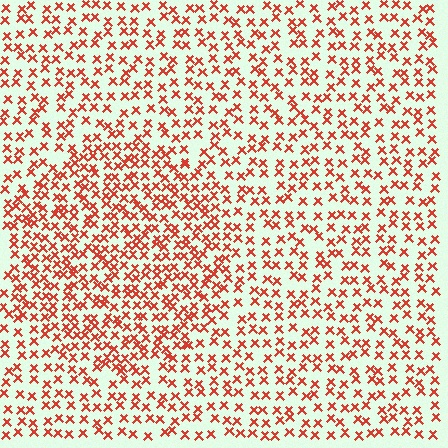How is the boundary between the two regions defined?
The boundary is defined by a change in element density (approximately 1.7x ratio). All elements are the same color, size, and shape.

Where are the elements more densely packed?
The elements are more densely packed inside the circle boundary.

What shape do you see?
I see a circle.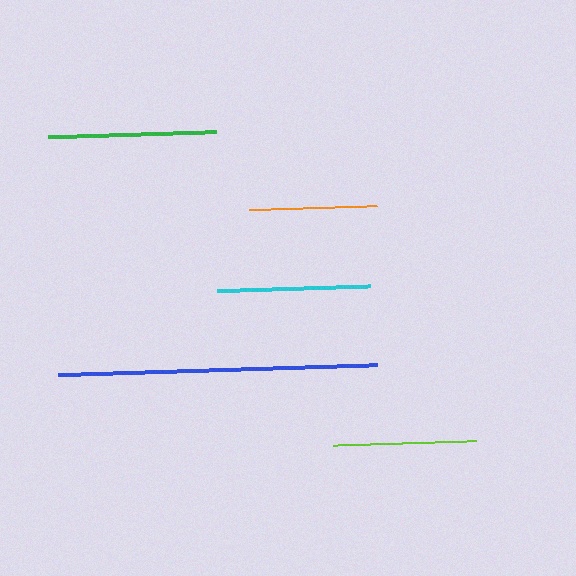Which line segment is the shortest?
The orange line is the shortest at approximately 128 pixels.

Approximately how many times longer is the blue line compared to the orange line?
The blue line is approximately 2.5 times the length of the orange line.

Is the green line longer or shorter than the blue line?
The blue line is longer than the green line.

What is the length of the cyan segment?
The cyan segment is approximately 154 pixels long.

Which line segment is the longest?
The blue line is the longest at approximately 320 pixels.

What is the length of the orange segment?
The orange segment is approximately 128 pixels long.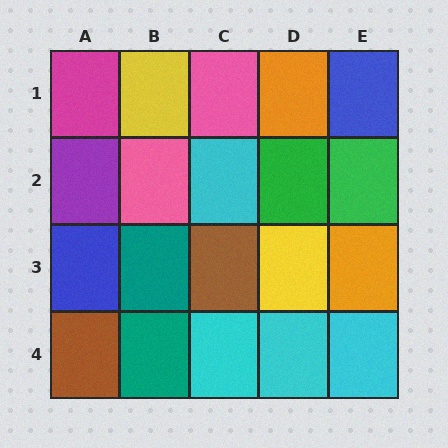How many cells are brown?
2 cells are brown.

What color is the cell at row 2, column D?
Green.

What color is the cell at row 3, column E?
Orange.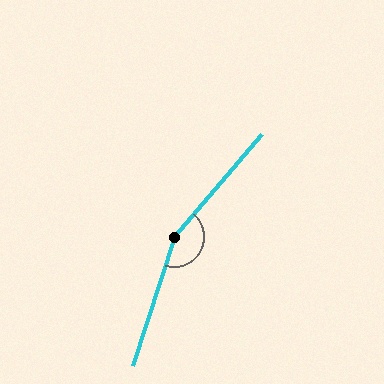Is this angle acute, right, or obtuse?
It is obtuse.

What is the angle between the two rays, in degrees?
Approximately 157 degrees.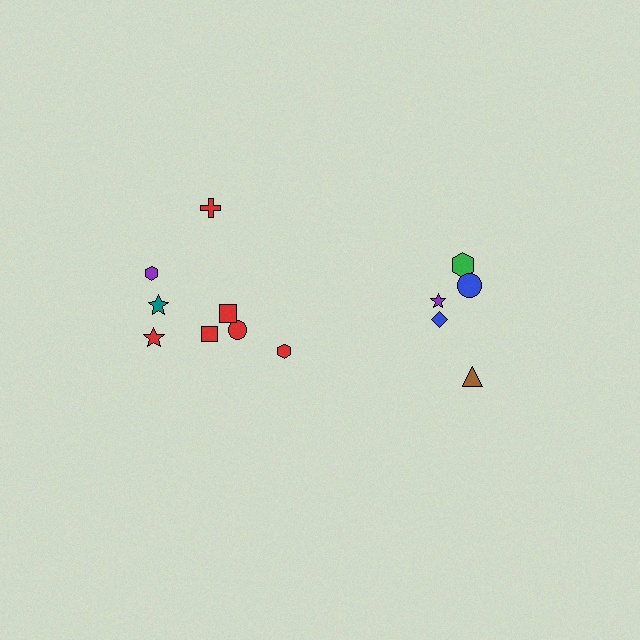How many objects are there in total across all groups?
There are 13 objects.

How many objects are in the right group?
There are 5 objects.